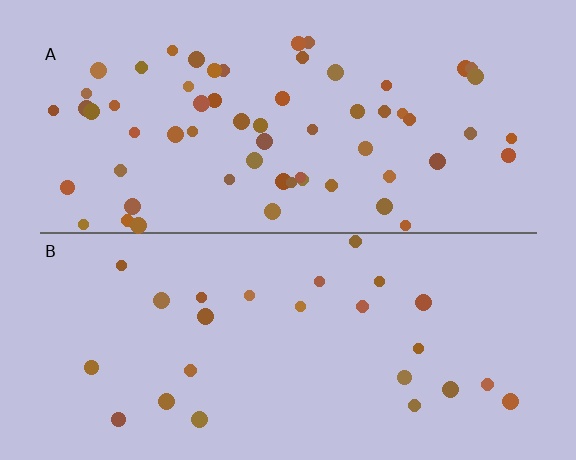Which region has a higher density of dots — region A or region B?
A (the top).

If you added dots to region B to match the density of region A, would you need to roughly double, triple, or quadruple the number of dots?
Approximately triple.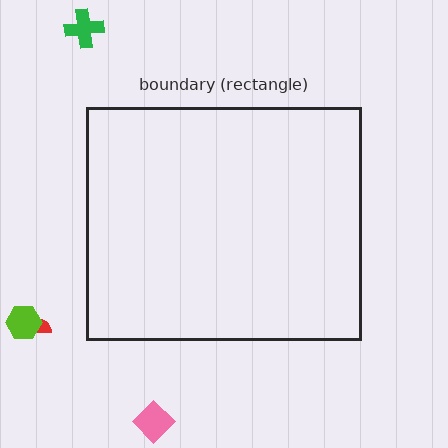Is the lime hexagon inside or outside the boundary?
Outside.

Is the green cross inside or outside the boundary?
Outside.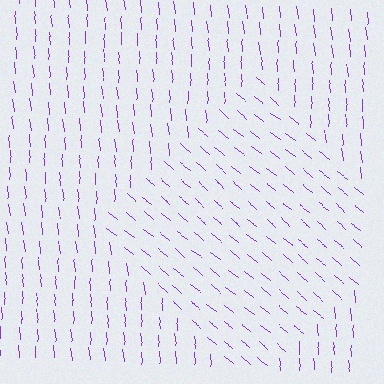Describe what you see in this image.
The image is filled with small purple line segments. A diamond region in the image has lines oriented differently from the surrounding lines, creating a visible texture boundary.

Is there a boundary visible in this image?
Yes, there is a texture boundary formed by a change in line orientation.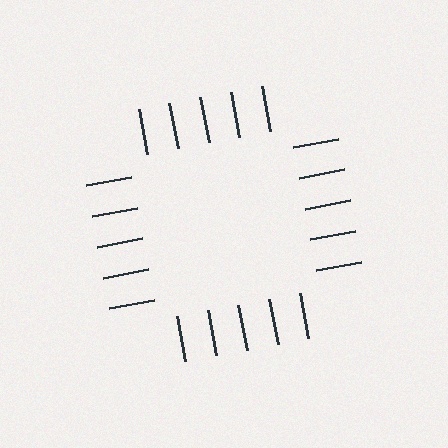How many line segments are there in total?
20 — 5 along each of the 4 edges.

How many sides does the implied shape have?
4 sides — the line-ends trace a square.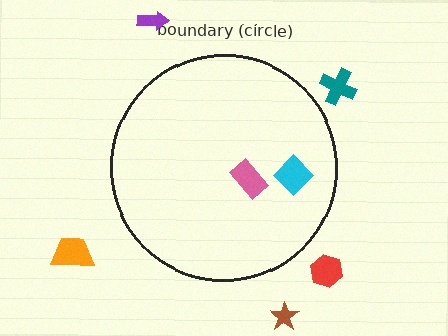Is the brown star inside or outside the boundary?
Outside.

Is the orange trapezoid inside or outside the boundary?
Outside.